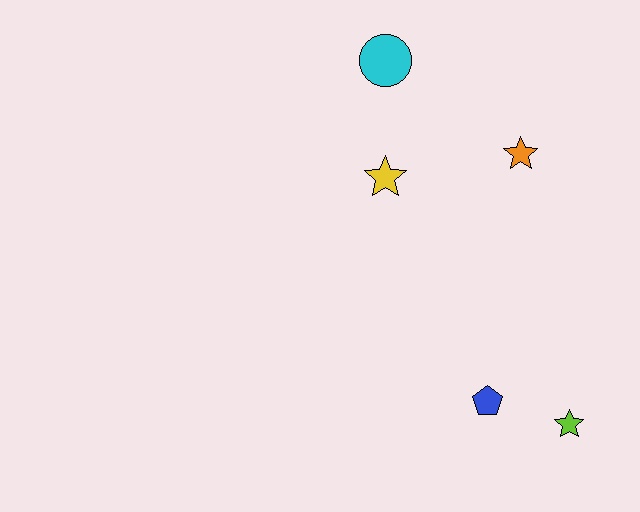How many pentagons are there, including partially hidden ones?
There is 1 pentagon.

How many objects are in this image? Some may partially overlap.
There are 5 objects.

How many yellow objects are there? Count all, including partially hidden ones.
There is 1 yellow object.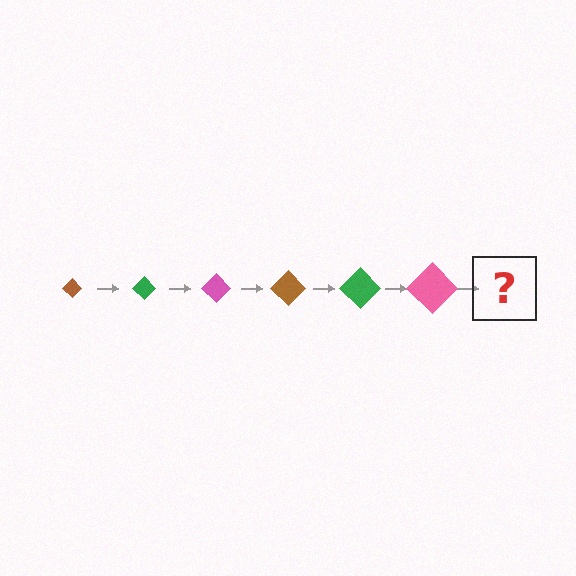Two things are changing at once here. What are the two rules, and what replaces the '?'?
The two rules are that the diamond grows larger each step and the color cycles through brown, green, and pink. The '?' should be a brown diamond, larger than the previous one.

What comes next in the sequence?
The next element should be a brown diamond, larger than the previous one.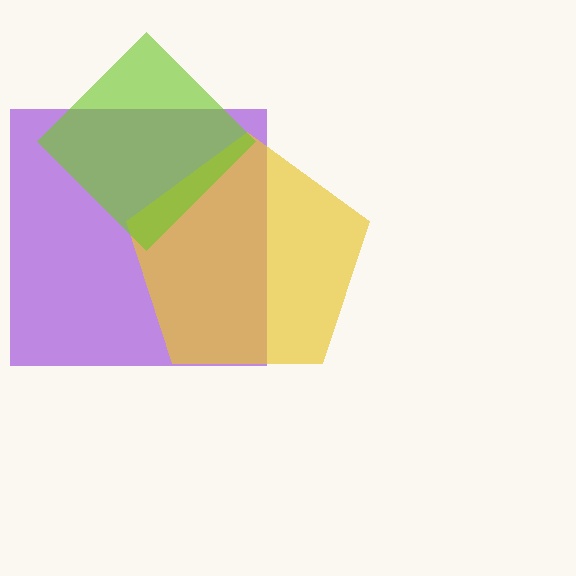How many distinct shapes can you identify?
There are 3 distinct shapes: a purple square, a yellow pentagon, a lime diamond.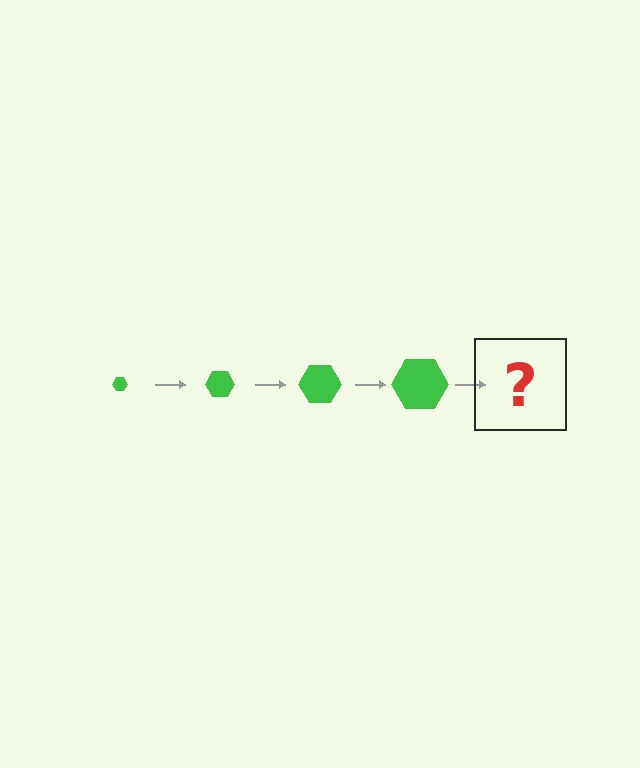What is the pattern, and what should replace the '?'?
The pattern is that the hexagon gets progressively larger each step. The '?' should be a green hexagon, larger than the previous one.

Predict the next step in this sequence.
The next step is a green hexagon, larger than the previous one.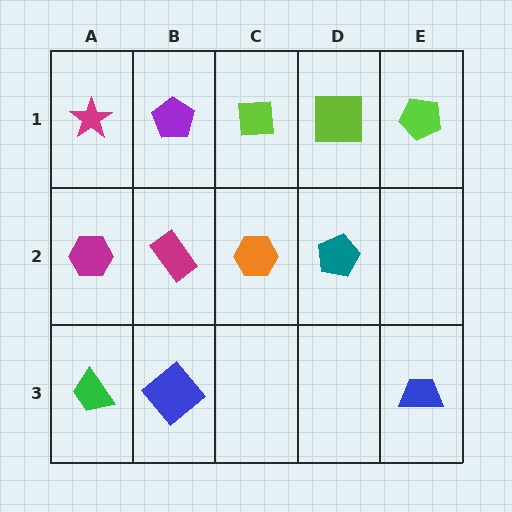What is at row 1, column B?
A purple pentagon.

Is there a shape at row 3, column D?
No, that cell is empty.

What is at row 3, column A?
A green trapezoid.